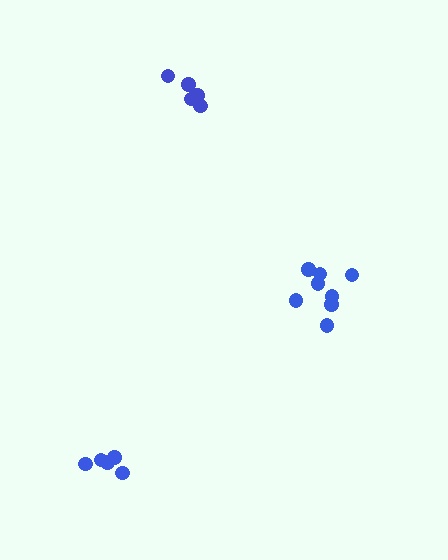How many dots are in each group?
Group 1: 5 dots, Group 2: 5 dots, Group 3: 8 dots (18 total).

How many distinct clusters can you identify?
There are 3 distinct clusters.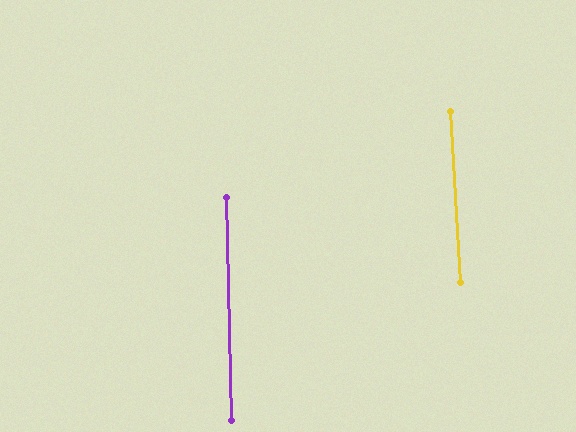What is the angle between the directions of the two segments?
Approximately 2 degrees.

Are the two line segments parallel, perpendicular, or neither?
Parallel — their directions differ by only 1.9°.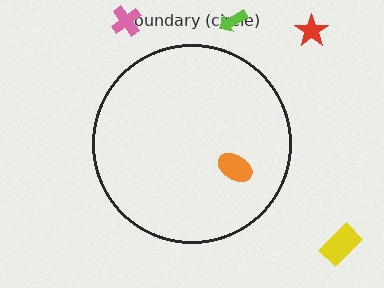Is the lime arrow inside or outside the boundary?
Outside.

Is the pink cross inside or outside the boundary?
Outside.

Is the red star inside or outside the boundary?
Outside.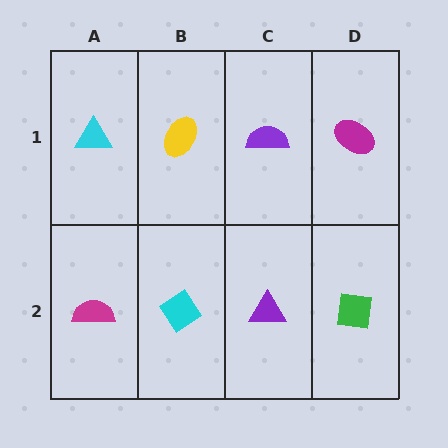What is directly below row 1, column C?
A purple triangle.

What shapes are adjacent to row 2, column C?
A purple semicircle (row 1, column C), a cyan diamond (row 2, column B), a green square (row 2, column D).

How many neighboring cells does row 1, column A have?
2.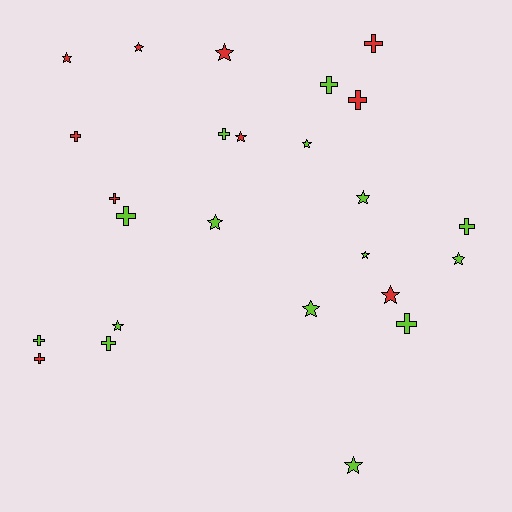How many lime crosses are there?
There are 7 lime crosses.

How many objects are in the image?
There are 25 objects.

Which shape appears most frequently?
Star, with 13 objects.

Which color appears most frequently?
Lime, with 15 objects.